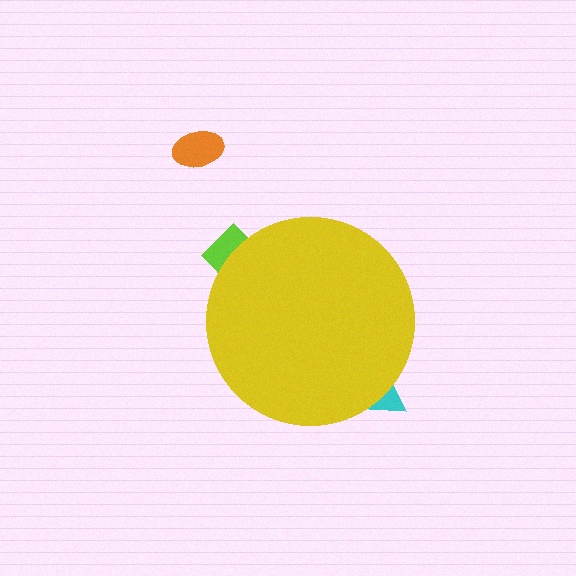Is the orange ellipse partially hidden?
No, the orange ellipse is fully visible.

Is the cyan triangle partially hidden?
Yes, the cyan triangle is partially hidden behind the yellow circle.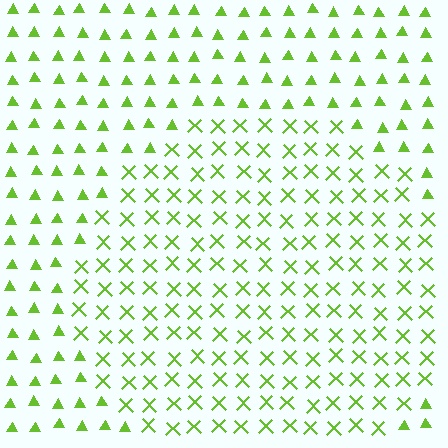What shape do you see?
I see a circle.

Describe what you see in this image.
The image is filled with small lime elements arranged in a uniform grid. A circle-shaped region contains X marks, while the surrounding area contains triangles. The boundary is defined purely by the change in element shape.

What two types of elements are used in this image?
The image uses X marks inside the circle region and triangles outside it.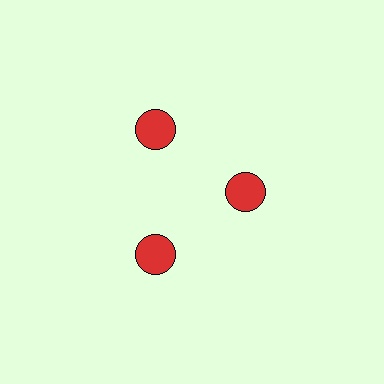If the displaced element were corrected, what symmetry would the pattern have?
It would have 3-fold rotational symmetry — the pattern would map onto itself every 120 degrees.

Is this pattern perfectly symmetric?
No. The 3 red circles are arranged in a ring, but one element near the 3 o'clock position is pulled inward toward the center, breaking the 3-fold rotational symmetry.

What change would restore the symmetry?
The symmetry would be restored by moving it outward, back onto the ring so that all 3 circles sit at equal angles and equal distance from the center.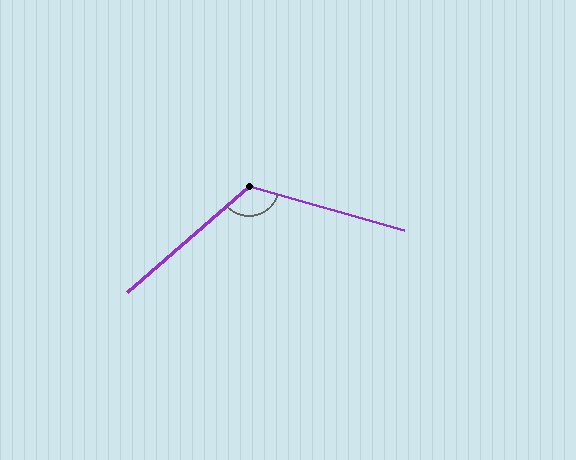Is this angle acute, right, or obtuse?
It is obtuse.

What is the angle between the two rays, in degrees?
Approximately 123 degrees.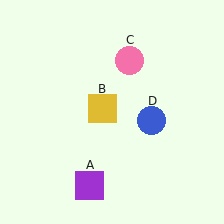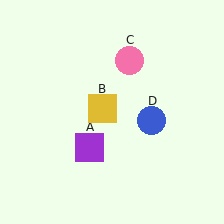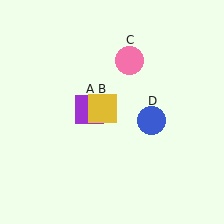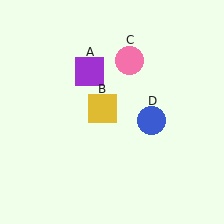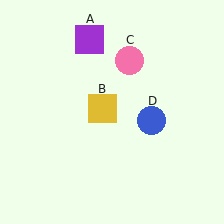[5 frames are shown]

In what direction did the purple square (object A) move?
The purple square (object A) moved up.